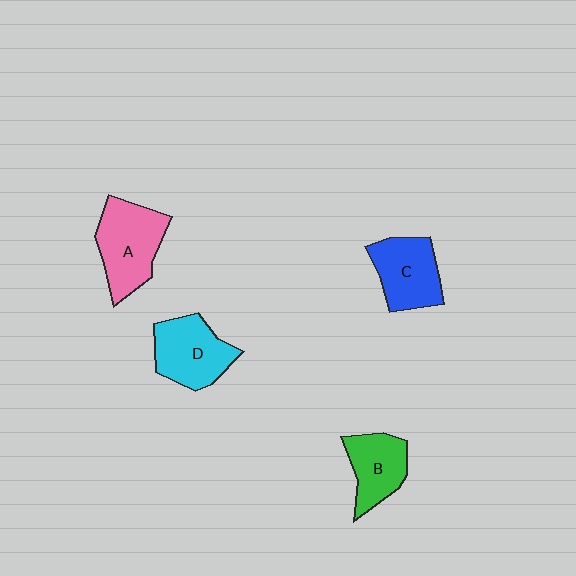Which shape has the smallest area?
Shape B (green).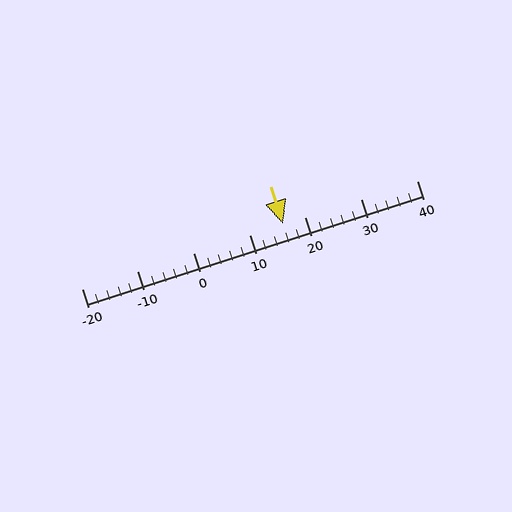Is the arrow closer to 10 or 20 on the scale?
The arrow is closer to 20.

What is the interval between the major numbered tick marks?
The major tick marks are spaced 10 units apart.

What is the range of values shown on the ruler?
The ruler shows values from -20 to 40.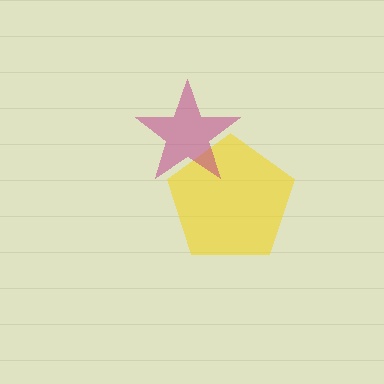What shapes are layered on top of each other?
The layered shapes are: a yellow pentagon, a magenta star.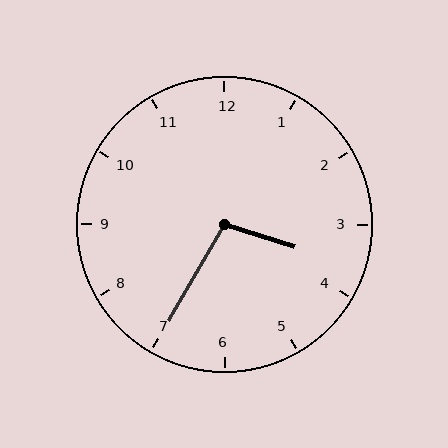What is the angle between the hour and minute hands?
Approximately 102 degrees.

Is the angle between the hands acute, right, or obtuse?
It is obtuse.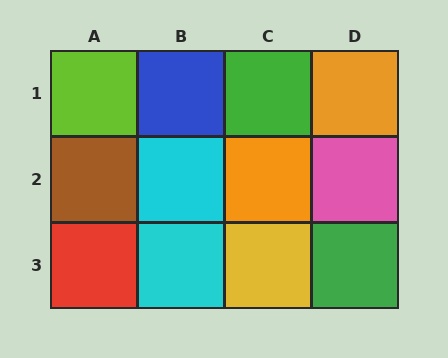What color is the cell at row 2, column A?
Brown.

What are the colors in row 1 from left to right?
Lime, blue, green, orange.